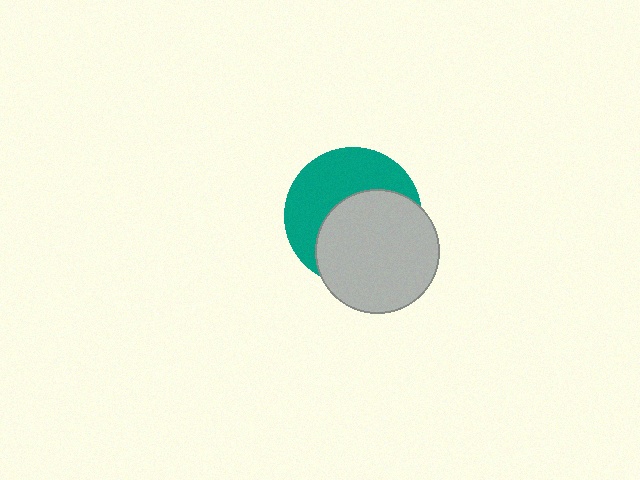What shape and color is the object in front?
The object in front is a light gray circle.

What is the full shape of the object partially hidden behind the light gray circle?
The partially hidden object is a teal circle.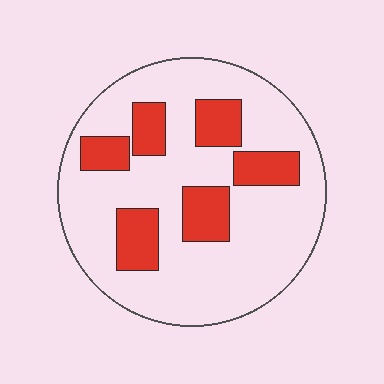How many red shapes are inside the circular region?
6.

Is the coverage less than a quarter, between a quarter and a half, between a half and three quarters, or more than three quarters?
Less than a quarter.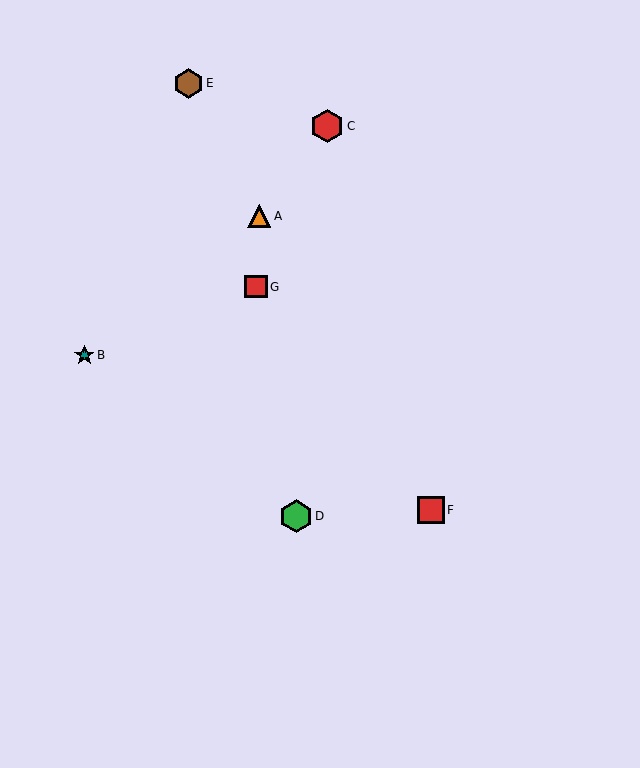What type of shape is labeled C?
Shape C is a red hexagon.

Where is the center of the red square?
The center of the red square is at (256, 287).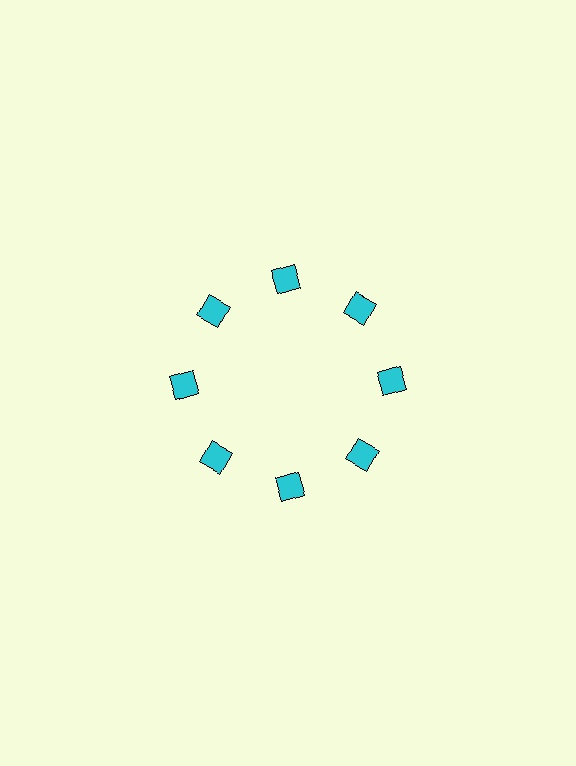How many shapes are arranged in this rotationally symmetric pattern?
There are 8 shapes, arranged in 8 groups of 1.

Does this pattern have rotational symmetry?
Yes, this pattern has 8-fold rotational symmetry. It looks the same after rotating 45 degrees around the center.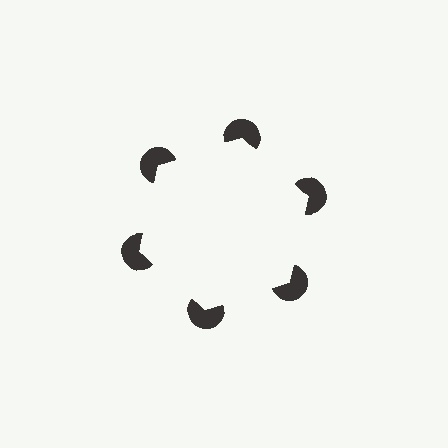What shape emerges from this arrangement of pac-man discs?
An illusory hexagon — its edges are inferred from the aligned wedge cuts in the pac-man discs, not physically drawn.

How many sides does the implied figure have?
6 sides.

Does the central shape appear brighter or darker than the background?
It typically appears slightly brighter than the background, even though no actual brightness change is drawn.